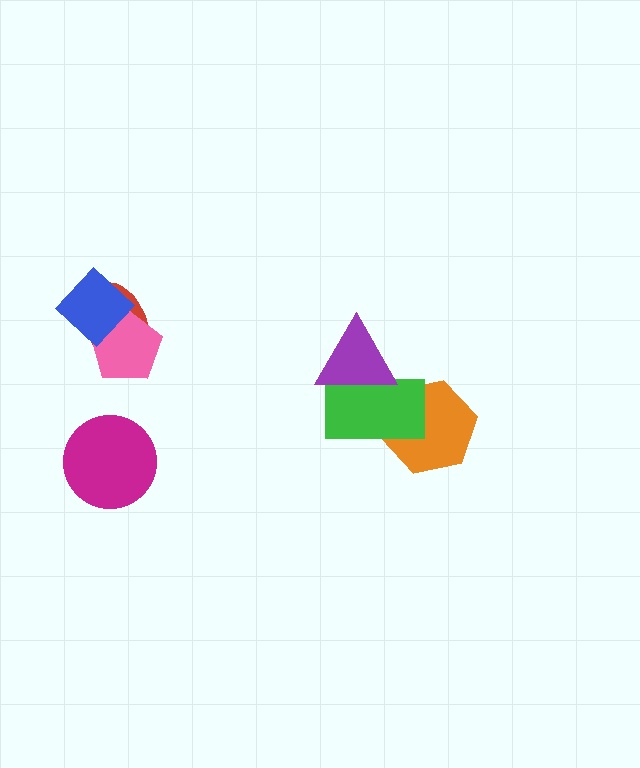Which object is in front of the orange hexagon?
The green rectangle is in front of the orange hexagon.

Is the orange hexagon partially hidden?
Yes, it is partially covered by another shape.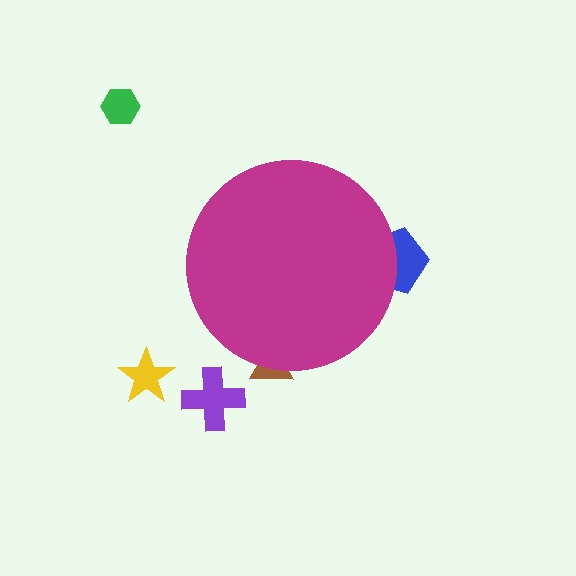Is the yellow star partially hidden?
No, the yellow star is fully visible.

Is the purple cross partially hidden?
No, the purple cross is fully visible.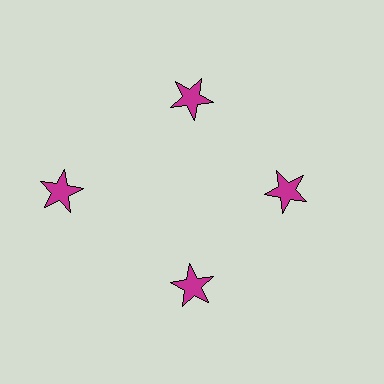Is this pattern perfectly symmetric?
No. The 4 magenta stars are arranged in a ring, but one element near the 9 o'clock position is pushed outward from the center, breaking the 4-fold rotational symmetry.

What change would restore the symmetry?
The symmetry would be restored by moving it inward, back onto the ring so that all 4 stars sit at equal angles and equal distance from the center.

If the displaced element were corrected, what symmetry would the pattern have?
It would have 4-fold rotational symmetry — the pattern would map onto itself every 90 degrees.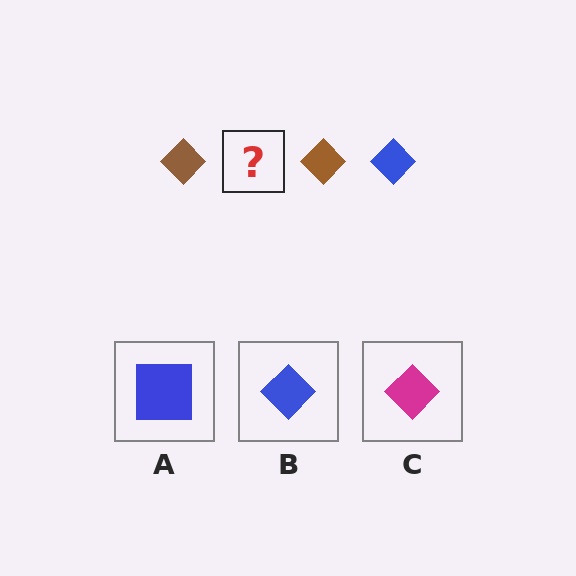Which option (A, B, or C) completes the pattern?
B.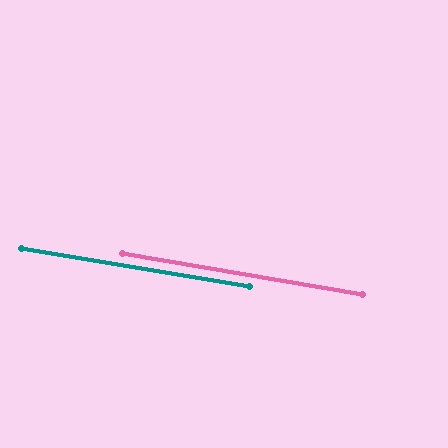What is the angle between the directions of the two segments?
Approximately 0 degrees.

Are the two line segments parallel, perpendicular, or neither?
Parallel — their directions differ by only 0.2°.